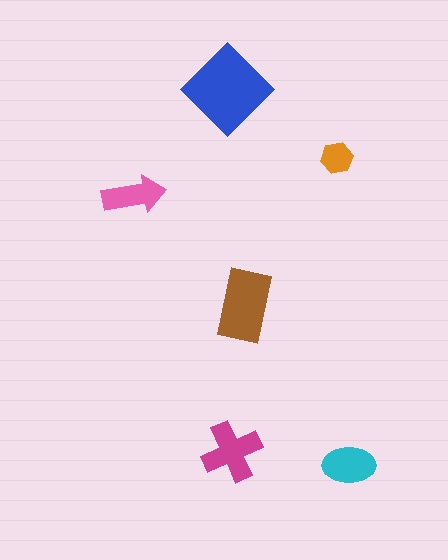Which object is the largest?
The blue diamond.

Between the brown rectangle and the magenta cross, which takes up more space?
The brown rectangle.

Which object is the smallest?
The orange hexagon.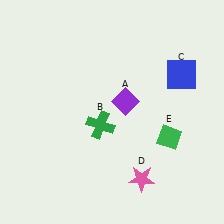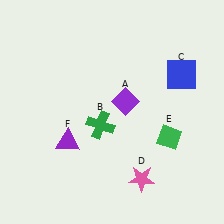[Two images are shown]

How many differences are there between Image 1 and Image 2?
There is 1 difference between the two images.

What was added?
A purple triangle (F) was added in Image 2.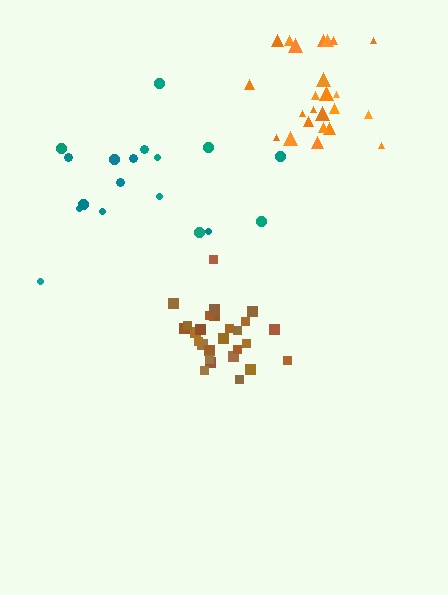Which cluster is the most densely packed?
Brown.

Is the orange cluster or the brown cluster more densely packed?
Brown.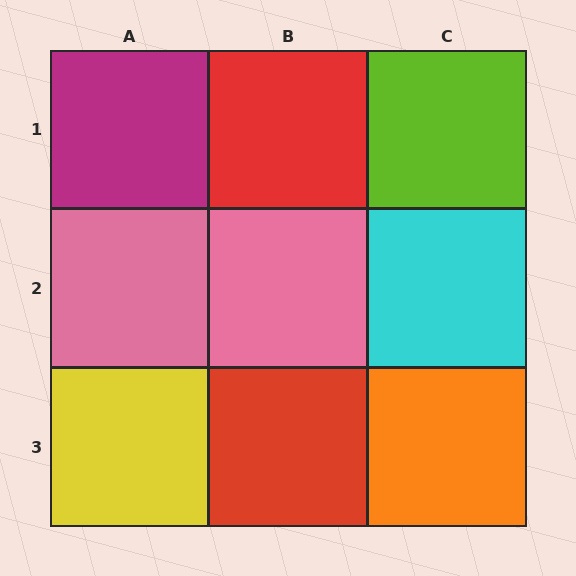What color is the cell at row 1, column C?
Lime.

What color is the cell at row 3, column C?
Orange.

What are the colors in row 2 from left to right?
Pink, pink, cyan.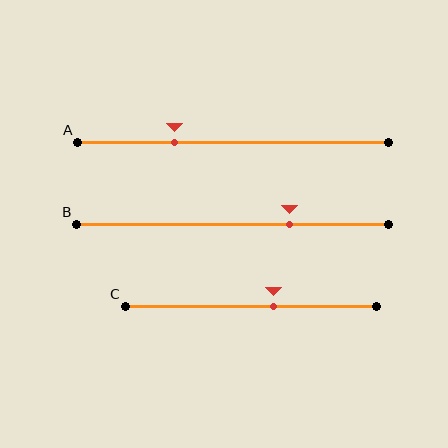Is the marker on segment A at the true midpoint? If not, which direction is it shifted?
No, the marker on segment A is shifted to the left by about 19% of the segment length.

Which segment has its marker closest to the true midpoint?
Segment C has its marker closest to the true midpoint.